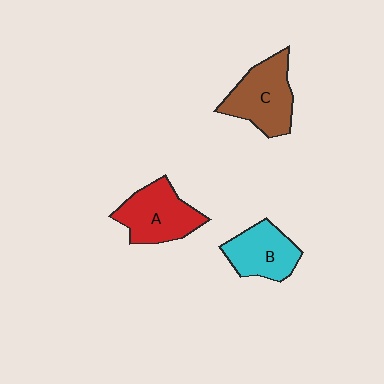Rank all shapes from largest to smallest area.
From largest to smallest: C (brown), A (red), B (cyan).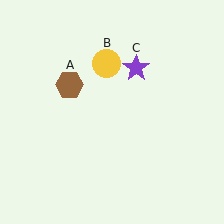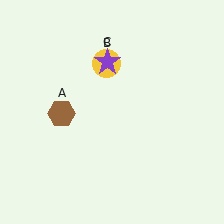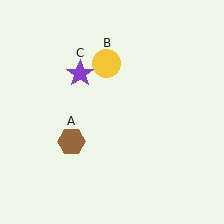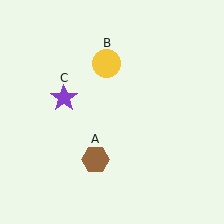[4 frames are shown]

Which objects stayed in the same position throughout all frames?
Yellow circle (object B) remained stationary.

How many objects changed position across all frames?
2 objects changed position: brown hexagon (object A), purple star (object C).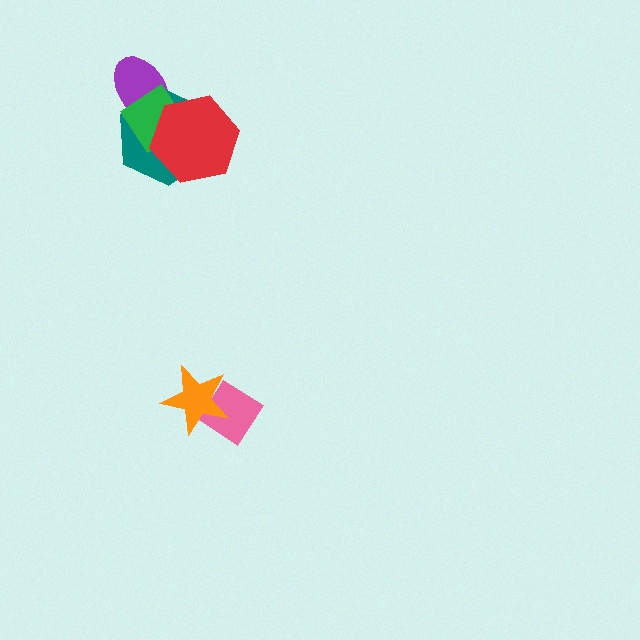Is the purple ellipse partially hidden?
Yes, it is partially covered by another shape.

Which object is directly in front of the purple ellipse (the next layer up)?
The teal hexagon is directly in front of the purple ellipse.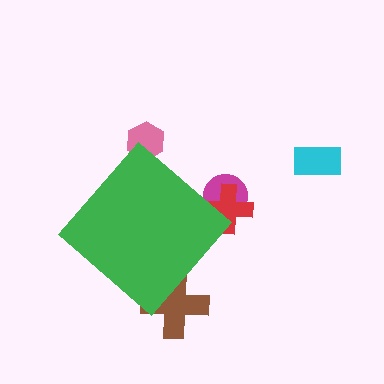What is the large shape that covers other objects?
A green diamond.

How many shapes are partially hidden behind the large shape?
4 shapes are partially hidden.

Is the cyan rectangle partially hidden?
No, the cyan rectangle is fully visible.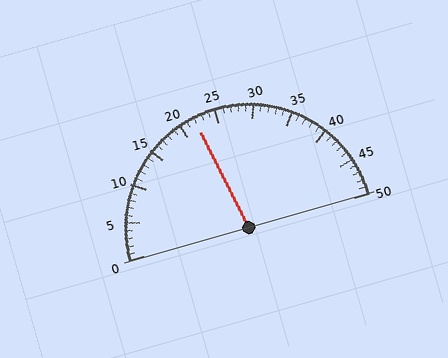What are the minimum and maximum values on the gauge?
The gauge ranges from 0 to 50.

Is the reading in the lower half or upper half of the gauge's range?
The reading is in the lower half of the range (0 to 50).